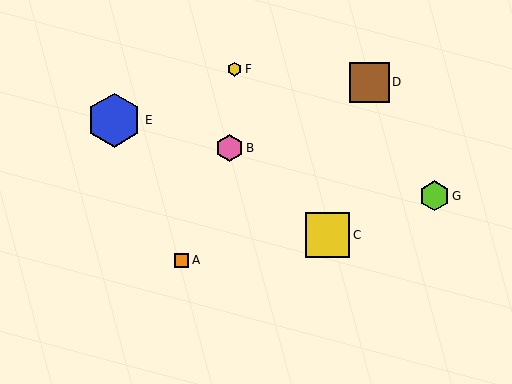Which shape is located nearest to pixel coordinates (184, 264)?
The orange square (labeled A) at (182, 260) is nearest to that location.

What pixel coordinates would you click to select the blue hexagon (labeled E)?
Click at (114, 120) to select the blue hexagon E.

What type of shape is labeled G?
Shape G is a lime hexagon.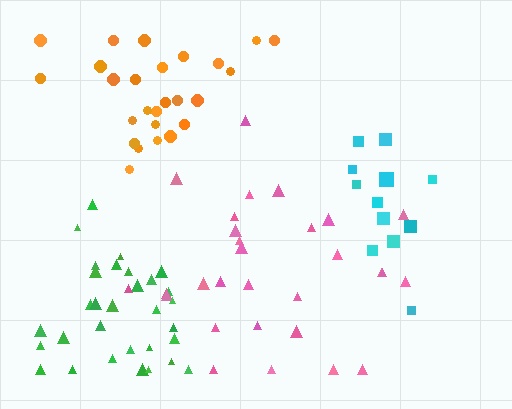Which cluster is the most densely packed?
Green.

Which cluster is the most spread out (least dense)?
Cyan.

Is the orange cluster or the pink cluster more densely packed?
Orange.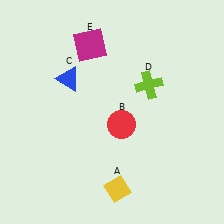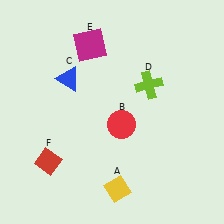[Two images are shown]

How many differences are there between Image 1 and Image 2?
There is 1 difference between the two images.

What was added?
A red diamond (F) was added in Image 2.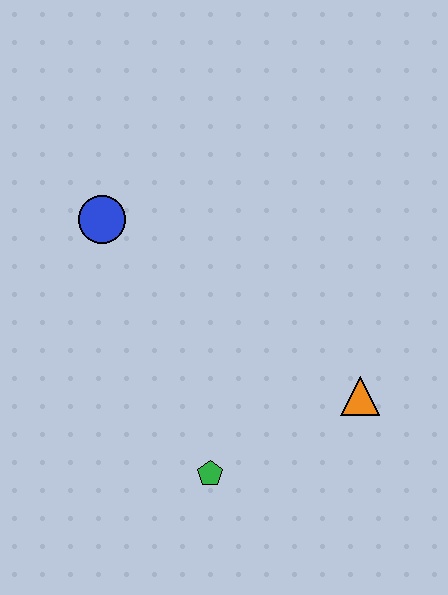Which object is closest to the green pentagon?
The orange triangle is closest to the green pentagon.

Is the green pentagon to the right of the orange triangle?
No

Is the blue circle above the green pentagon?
Yes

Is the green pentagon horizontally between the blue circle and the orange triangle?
Yes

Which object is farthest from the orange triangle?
The blue circle is farthest from the orange triangle.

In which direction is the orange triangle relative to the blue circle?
The orange triangle is to the right of the blue circle.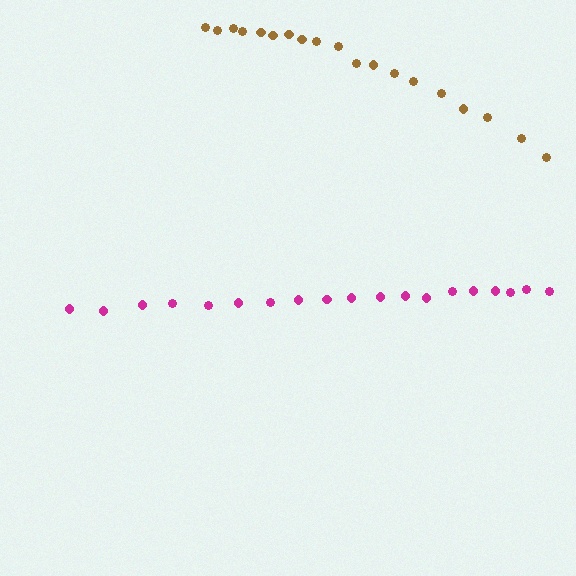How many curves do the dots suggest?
There are 2 distinct paths.